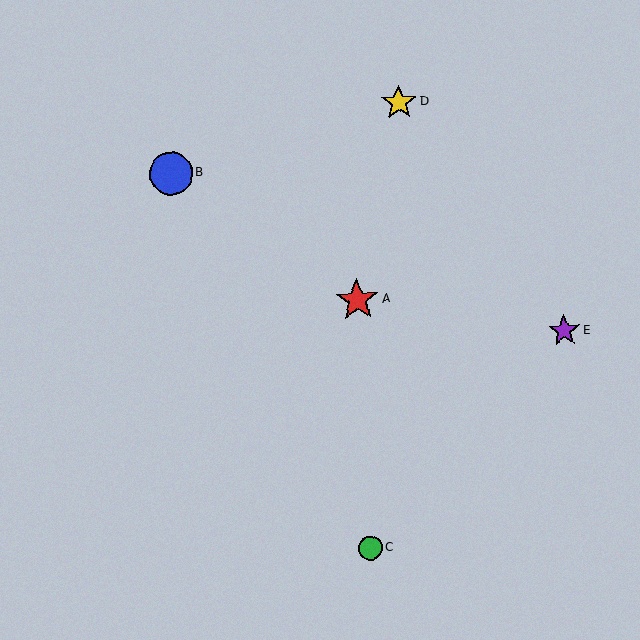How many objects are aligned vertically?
2 objects (A, C) are aligned vertically.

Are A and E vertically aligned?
No, A is at x≈357 and E is at x≈564.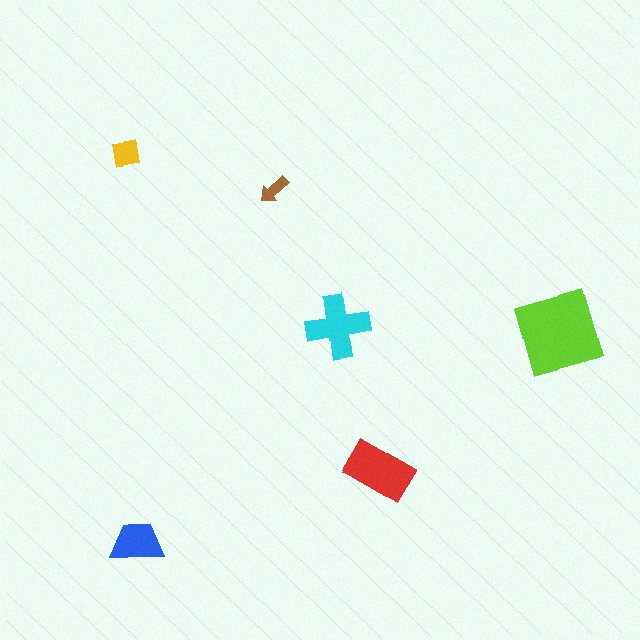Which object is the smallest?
The brown arrow.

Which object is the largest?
The lime square.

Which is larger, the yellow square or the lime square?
The lime square.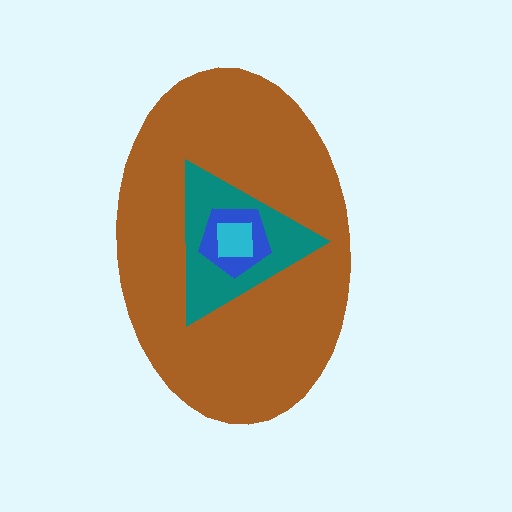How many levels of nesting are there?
4.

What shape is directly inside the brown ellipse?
The teal triangle.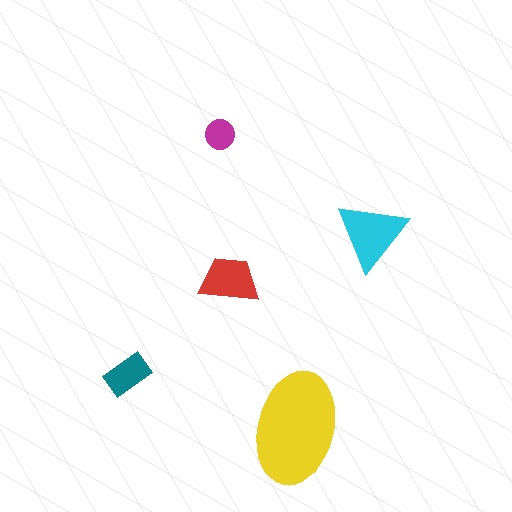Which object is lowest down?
The yellow ellipse is bottommost.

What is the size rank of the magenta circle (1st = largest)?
5th.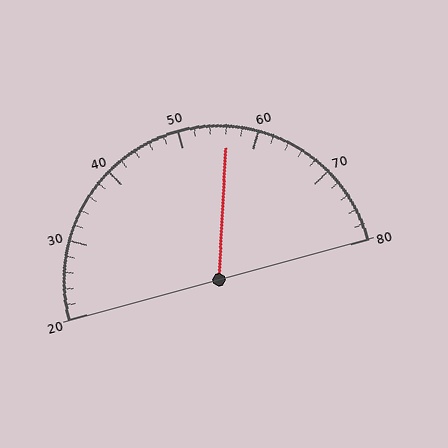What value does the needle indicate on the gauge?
The needle indicates approximately 56.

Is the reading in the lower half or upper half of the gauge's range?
The reading is in the upper half of the range (20 to 80).